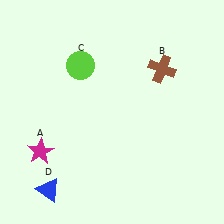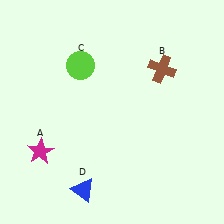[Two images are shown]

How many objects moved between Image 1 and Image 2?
1 object moved between the two images.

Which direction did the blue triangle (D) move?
The blue triangle (D) moved right.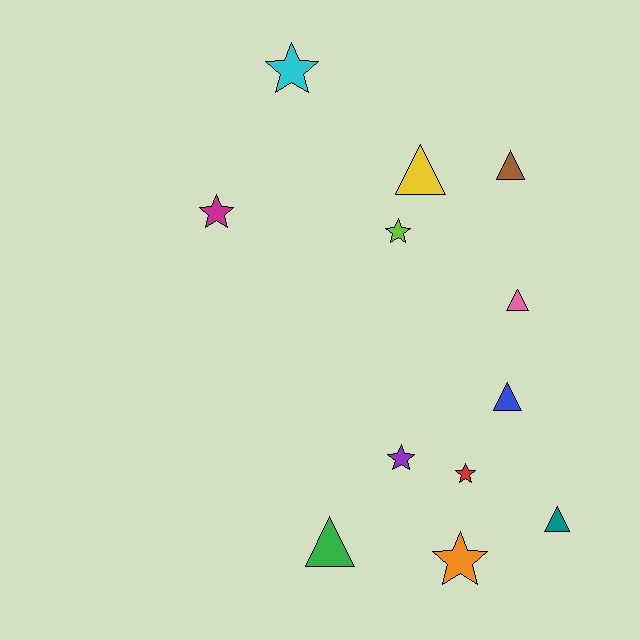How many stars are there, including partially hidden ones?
There are 6 stars.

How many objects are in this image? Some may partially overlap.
There are 12 objects.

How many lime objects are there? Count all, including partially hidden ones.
There is 1 lime object.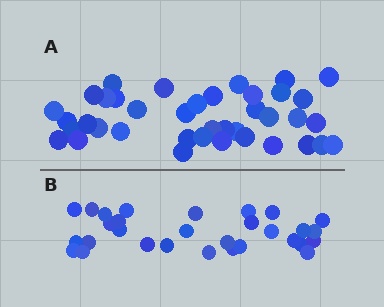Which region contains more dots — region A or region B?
Region A (the top region) has more dots.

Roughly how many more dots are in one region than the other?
Region A has roughly 8 or so more dots than region B.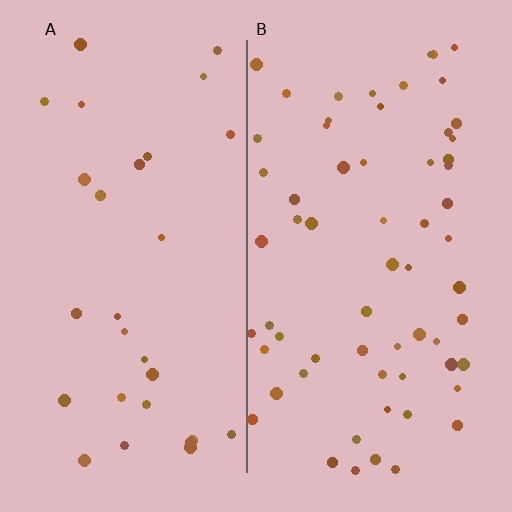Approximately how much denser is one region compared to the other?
Approximately 2.2× — region B over region A.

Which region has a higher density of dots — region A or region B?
B (the right).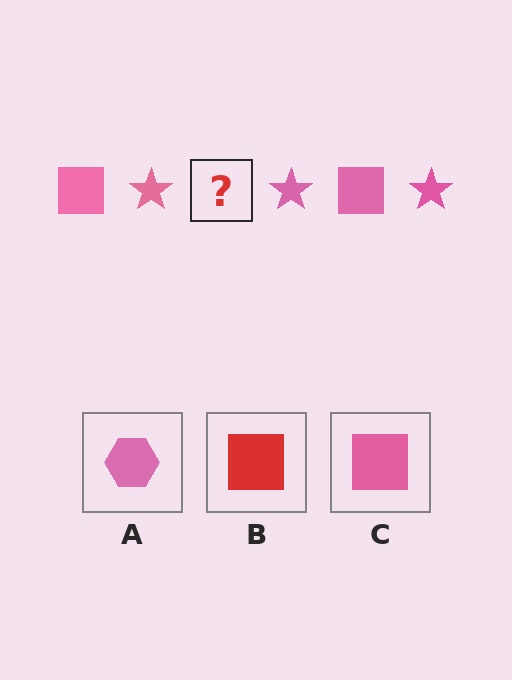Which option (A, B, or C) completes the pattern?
C.